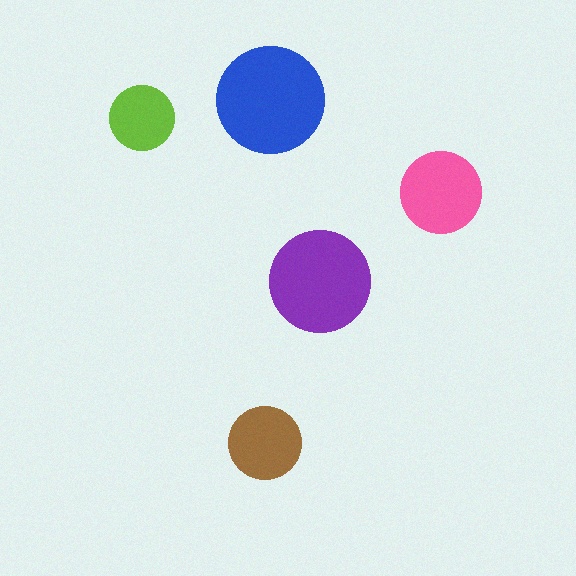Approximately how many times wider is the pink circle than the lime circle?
About 1.5 times wider.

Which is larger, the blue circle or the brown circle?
The blue one.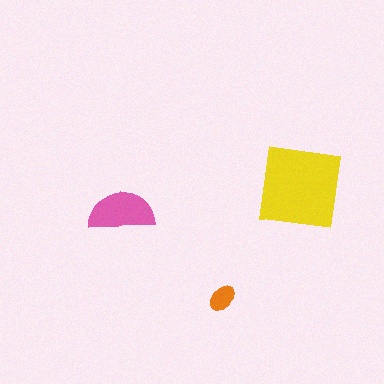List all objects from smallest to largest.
The orange ellipse, the pink semicircle, the yellow square.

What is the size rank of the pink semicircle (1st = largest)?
2nd.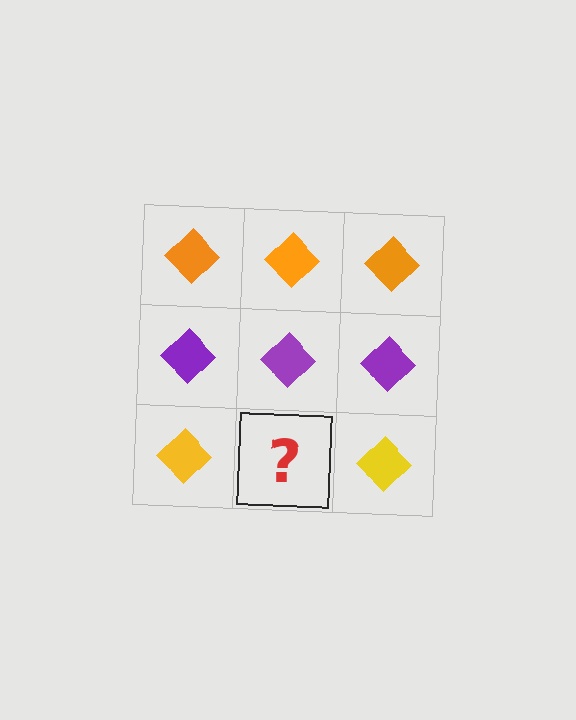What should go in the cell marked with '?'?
The missing cell should contain a yellow diamond.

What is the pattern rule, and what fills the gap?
The rule is that each row has a consistent color. The gap should be filled with a yellow diamond.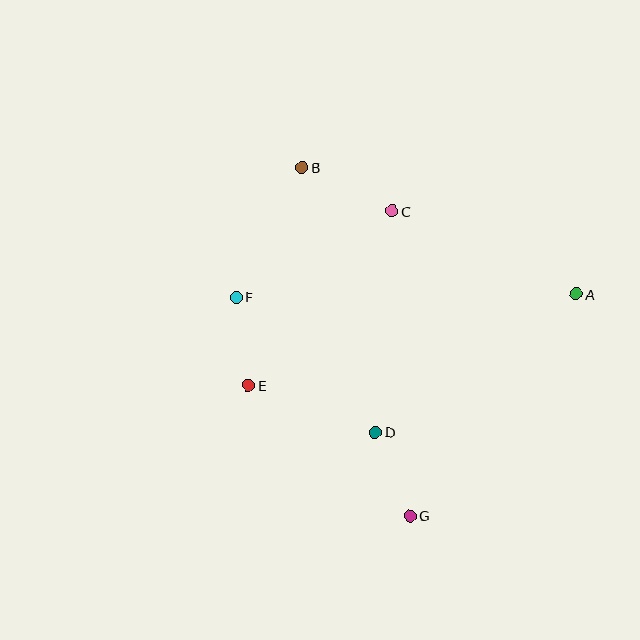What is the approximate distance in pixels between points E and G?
The distance between E and G is approximately 208 pixels.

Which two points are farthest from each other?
Points B and G are farthest from each other.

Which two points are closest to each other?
Points E and F are closest to each other.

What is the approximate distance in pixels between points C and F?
The distance between C and F is approximately 178 pixels.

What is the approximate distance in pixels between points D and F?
The distance between D and F is approximately 194 pixels.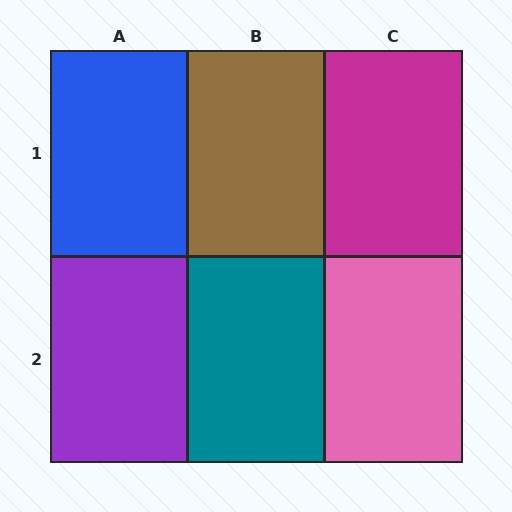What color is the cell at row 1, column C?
Magenta.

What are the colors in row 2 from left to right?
Purple, teal, pink.